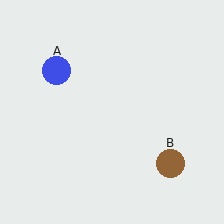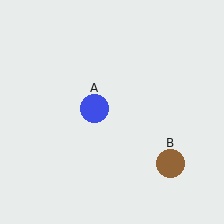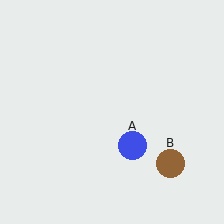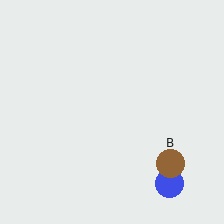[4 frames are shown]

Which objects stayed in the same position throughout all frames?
Brown circle (object B) remained stationary.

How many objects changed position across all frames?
1 object changed position: blue circle (object A).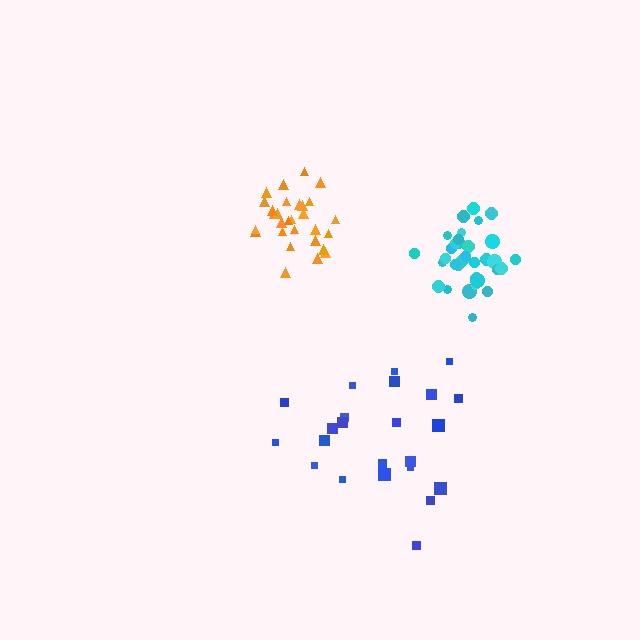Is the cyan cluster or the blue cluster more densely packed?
Cyan.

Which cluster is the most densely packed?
Cyan.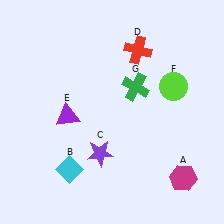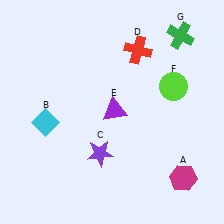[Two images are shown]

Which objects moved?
The objects that moved are: the cyan diamond (B), the purple triangle (E), the green cross (G).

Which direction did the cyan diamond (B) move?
The cyan diamond (B) moved up.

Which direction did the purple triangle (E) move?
The purple triangle (E) moved right.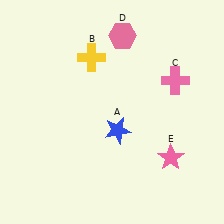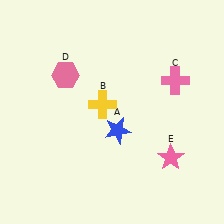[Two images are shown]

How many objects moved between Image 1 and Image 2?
2 objects moved between the two images.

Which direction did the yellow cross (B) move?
The yellow cross (B) moved down.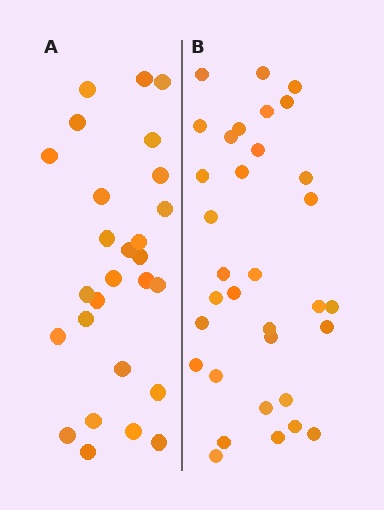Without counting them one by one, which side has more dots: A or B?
Region B (the right region) has more dots.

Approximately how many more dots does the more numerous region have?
Region B has about 6 more dots than region A.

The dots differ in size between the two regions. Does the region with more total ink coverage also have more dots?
No. Region A has more total ink coverage because its dots are larger, but region B actually contains more individual dots. Total area can be misleading — the number of items is what matters here.